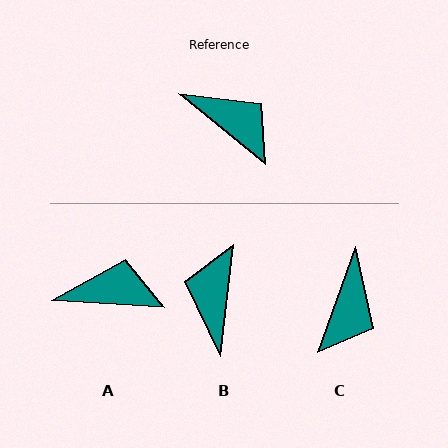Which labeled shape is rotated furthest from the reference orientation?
B, about 123 degrees away.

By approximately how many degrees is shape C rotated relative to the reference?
Approximately 71 degrees clockwise.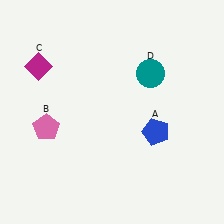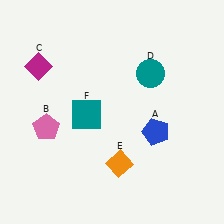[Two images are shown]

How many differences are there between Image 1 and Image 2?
There are 2 differences between the two images.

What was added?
An orange diamond (E), a teal square (F) were added in Image 2.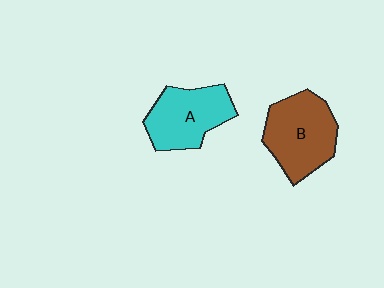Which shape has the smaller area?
Shape A (cyan).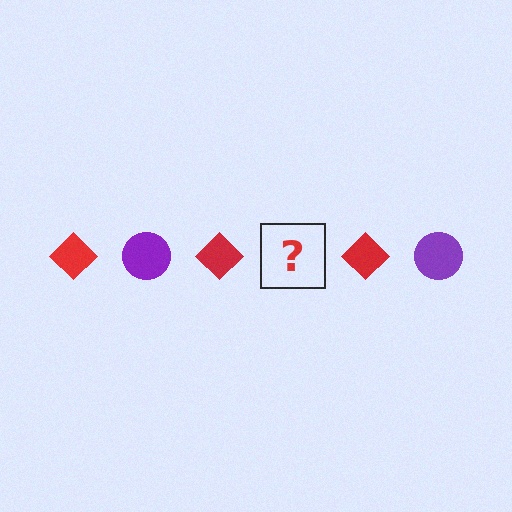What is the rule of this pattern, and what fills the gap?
The rule is that the pattern alternates between red diamond and purple circle. The gap should be filled with a purple circle.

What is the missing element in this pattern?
The missing element is a purple circle.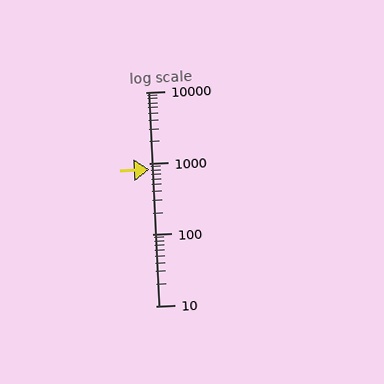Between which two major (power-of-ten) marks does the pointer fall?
The pointer is between 100 and 1000.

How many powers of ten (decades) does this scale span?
The scale spans 3 decades, from 10 to 10000.